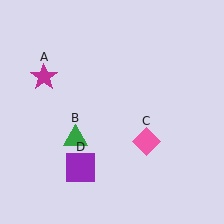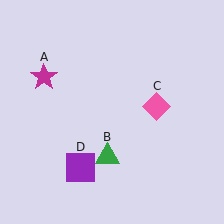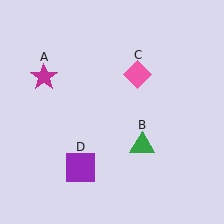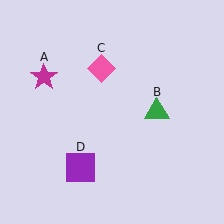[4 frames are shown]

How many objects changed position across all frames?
2 objects changed position: green triangle (object B), pink diamond (object C).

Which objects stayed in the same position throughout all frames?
Magenta star (object A) and purple square (object D) remained stationary.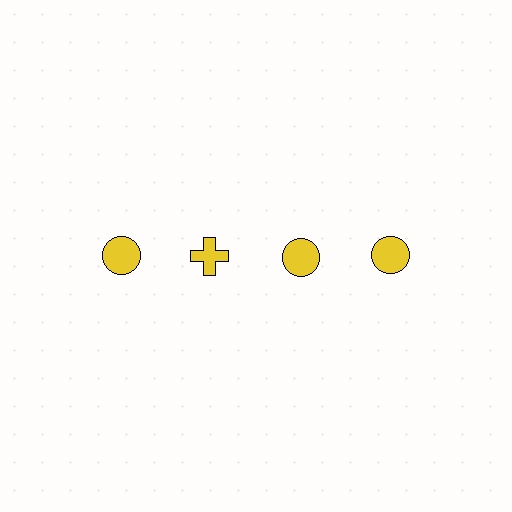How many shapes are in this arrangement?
There are 4 shapes arranged in a grid pattern.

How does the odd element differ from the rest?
It has a different shape: cross instead of circle.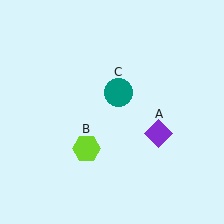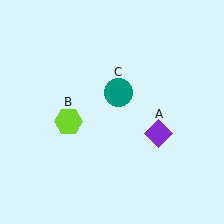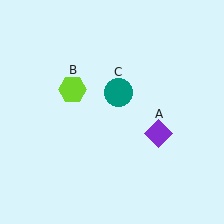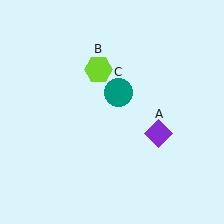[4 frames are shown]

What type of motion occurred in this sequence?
The lime hexagon (object B) rotated clockwise around the center of the scene.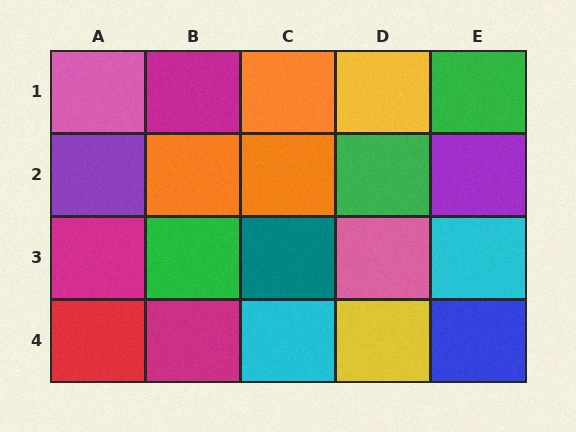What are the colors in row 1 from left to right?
Pink, magenta, orange, yellow, green.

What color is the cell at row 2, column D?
Green.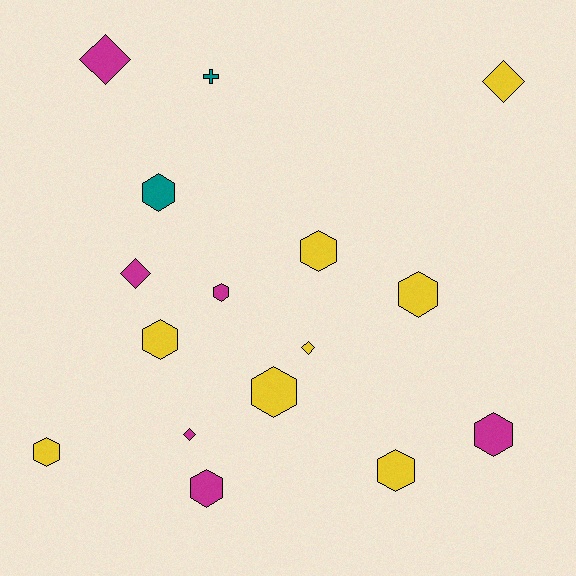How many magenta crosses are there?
There are no magenta crosses.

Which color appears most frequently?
Yellow, with 8 objects.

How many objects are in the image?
There are 16 objects.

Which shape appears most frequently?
Hexagon, with 10 objects.